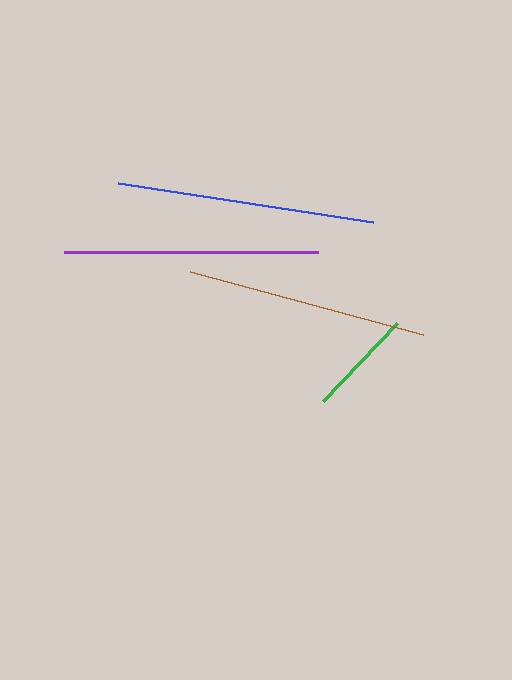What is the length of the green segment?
The green segment is approximately 107 pixels long.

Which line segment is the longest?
The blue line is the longest at approximately 258 pixels.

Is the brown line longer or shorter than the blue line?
The blue line is longer than the brown line.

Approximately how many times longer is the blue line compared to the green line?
The blue line is approximately 2.4 times the length of the green line.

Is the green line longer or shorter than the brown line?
The brown line is longer than the green line.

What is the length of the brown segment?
The brown segment is approximately 242 pixels long.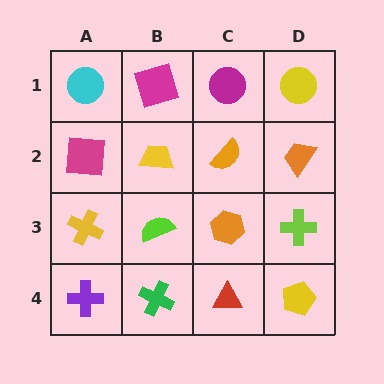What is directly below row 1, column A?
A magenta square.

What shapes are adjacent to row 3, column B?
A yellow trapezoid (row 2, column B), a green cross (row 4, column B), a yellow cross (row 3, column A), an orange hexagon (row 3, column C).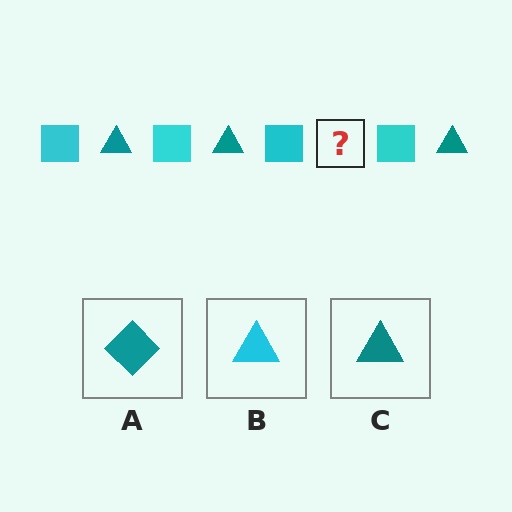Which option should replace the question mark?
Option C.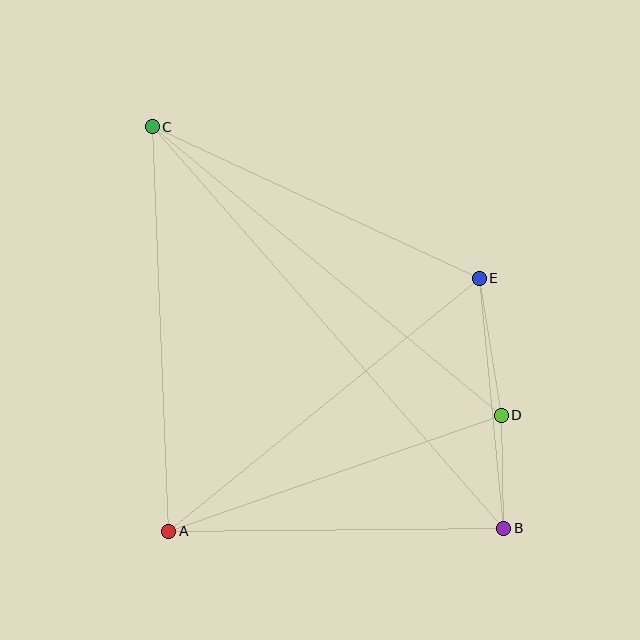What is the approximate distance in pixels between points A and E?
The distance between A and E is approximately 400 pixels.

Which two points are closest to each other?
Points B and D are closest to each other.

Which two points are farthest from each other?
Points B and C are farthest from each other.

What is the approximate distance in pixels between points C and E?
The distance between C and E is approximately 360 pixels.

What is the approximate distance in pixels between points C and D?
The distance between C and D is approximately 452 pixels.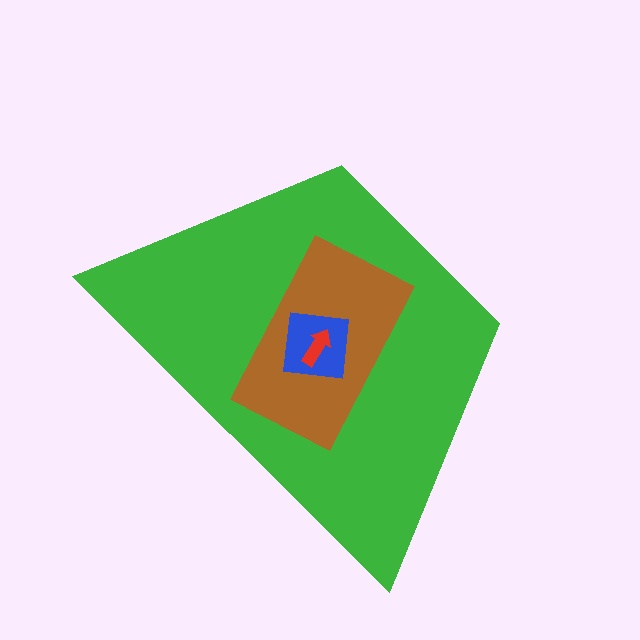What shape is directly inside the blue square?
The red arrow.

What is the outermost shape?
The green trapezoid.